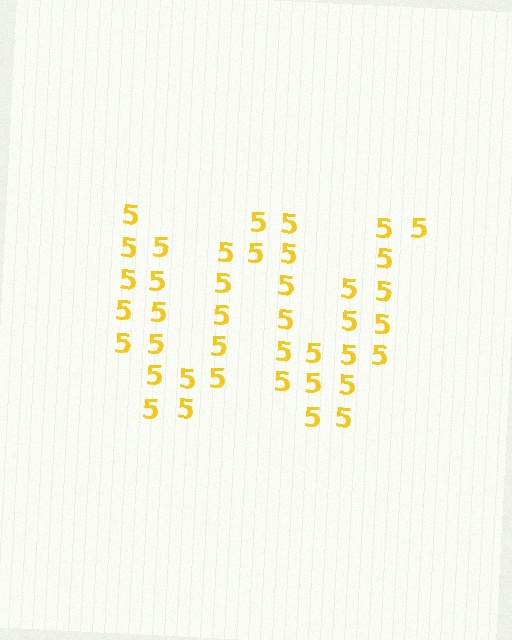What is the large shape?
The large shape is the letter W.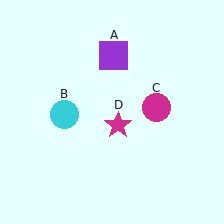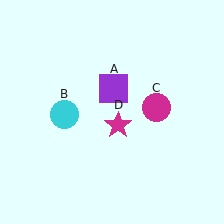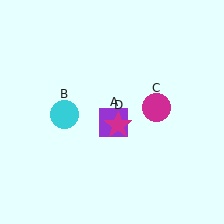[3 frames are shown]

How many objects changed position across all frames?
1 object changed position: purple square (object A).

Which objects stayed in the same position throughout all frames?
Cyan circle (object B) and magenta circle (object C) and magenta star (object D) remained stationary.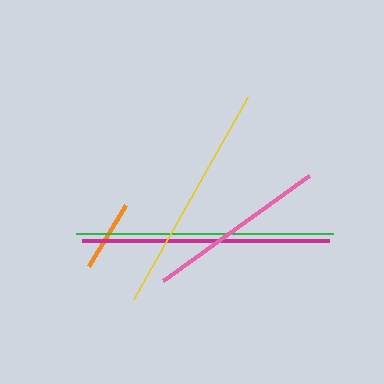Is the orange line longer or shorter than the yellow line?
The yellow line is longer than the orange line.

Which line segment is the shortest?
The orange line is the shortest at approximately 72 pixels.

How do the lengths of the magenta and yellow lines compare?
The magenta and yellow lines are approximately the same length.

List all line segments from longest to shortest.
From longest to shortest: green, magenta, yellow, pink, orange.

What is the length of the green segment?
The green segment is approximately 257 pixels long.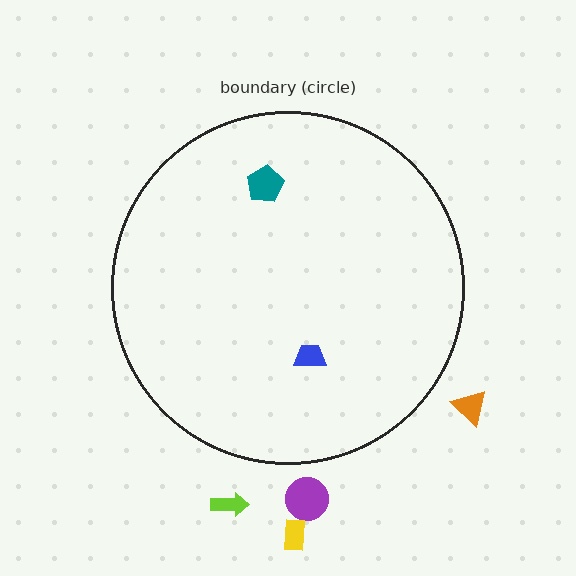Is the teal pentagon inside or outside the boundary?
Inside.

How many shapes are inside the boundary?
2 inside, 4 outside.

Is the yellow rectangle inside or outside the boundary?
Outside.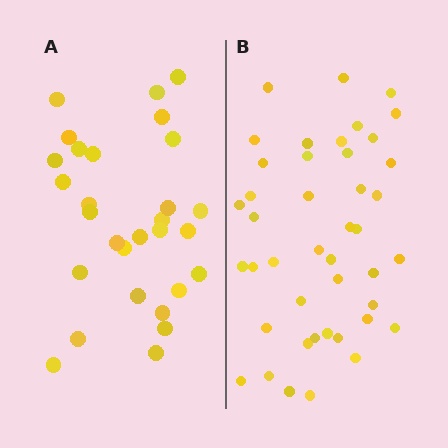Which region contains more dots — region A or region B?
Region B (the right region) has more dots.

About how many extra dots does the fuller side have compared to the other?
Region B has approximately 15 more dots than region A.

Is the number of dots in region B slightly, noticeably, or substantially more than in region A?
Region B has substantially more. The ratio is roughly 1.5 to 1.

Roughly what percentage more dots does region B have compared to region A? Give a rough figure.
About 50% more.